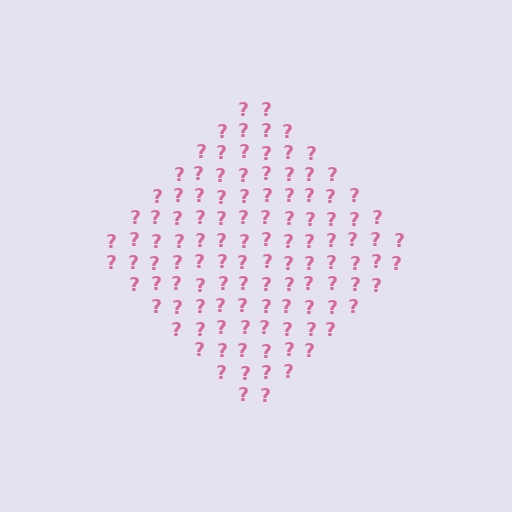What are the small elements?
The small elements are question marks.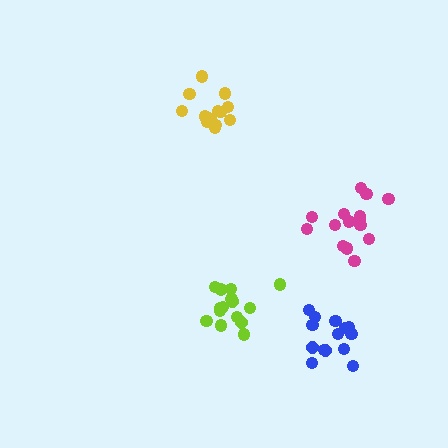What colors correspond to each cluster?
The clusters are colored: yellow, lime, magenta, blue.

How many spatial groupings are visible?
There are 4 spatial groupings.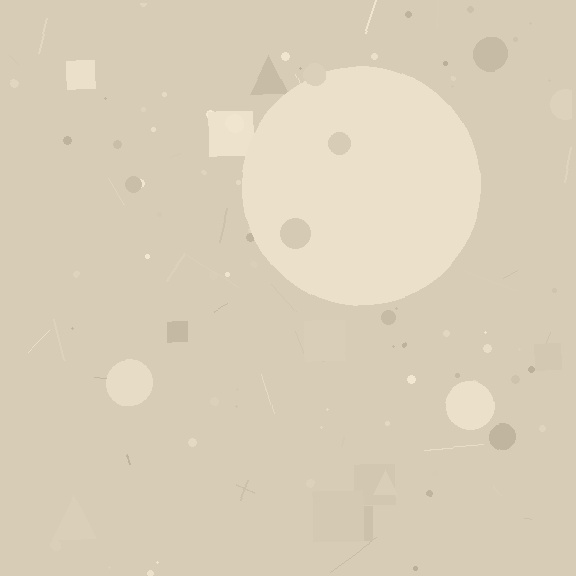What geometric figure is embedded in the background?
A circle is embedded in the background.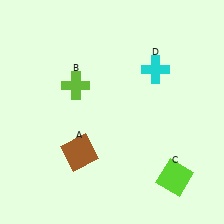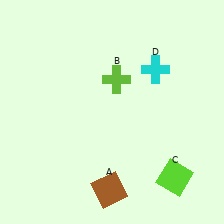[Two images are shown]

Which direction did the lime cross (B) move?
The lime cross (B) moved right.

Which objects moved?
The objects that moved are: the brown square (A), the lime cross (B).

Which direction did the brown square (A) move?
The brown square (A) moved down.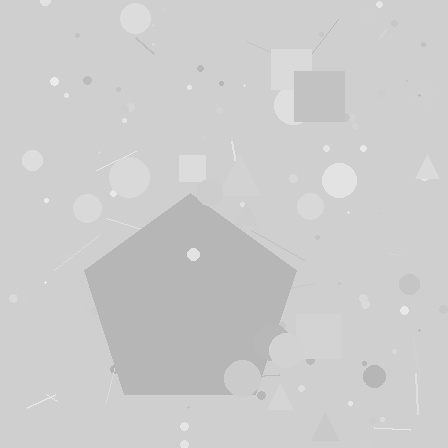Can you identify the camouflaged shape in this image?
The camouflaged shape is a pentagon.